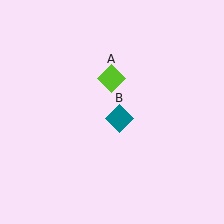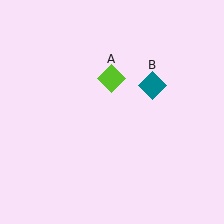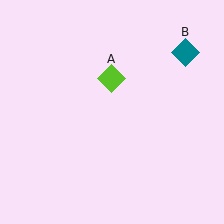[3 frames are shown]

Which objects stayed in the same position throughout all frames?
Lime diamond (object A) remained stationary.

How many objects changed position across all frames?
1 object changed position: teal diamond (object B).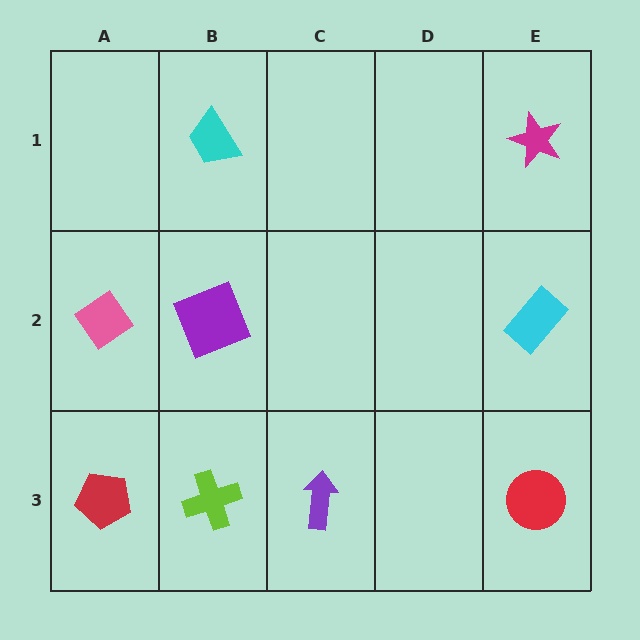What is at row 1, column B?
A cyan trapezoid.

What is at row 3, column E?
A red circle.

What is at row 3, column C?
A purple arrow.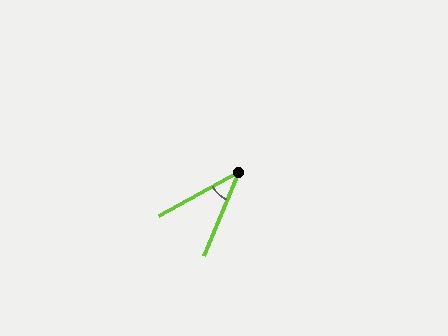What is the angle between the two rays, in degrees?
Approximately 38 degrees.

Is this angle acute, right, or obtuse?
It is acute.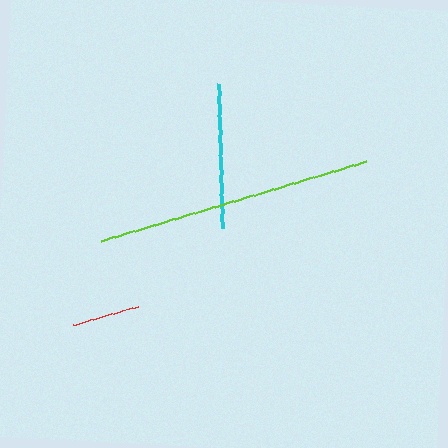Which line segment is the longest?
The lime line is the longest at approximately 277 pixels.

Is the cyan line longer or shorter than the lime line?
The lime line is longer than the cyan line.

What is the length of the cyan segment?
The cyan segment is approximately 144 pixels long.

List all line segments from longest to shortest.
From longest to shortest: lime, cyan, red.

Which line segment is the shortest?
The red line is the shortest at approximately 67 pixels.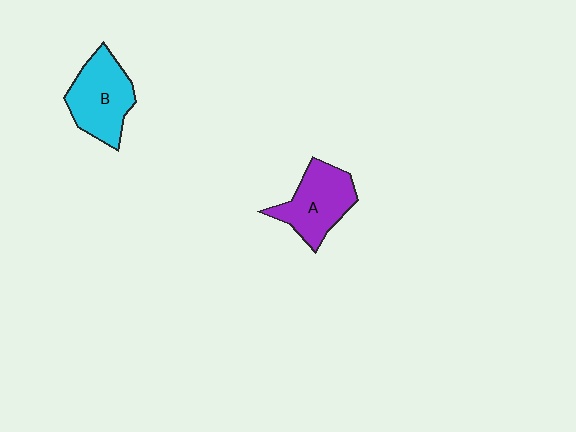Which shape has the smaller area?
Shape A (purple).